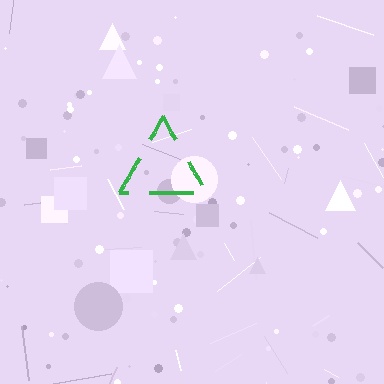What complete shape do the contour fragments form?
The contour fragments form a triangle.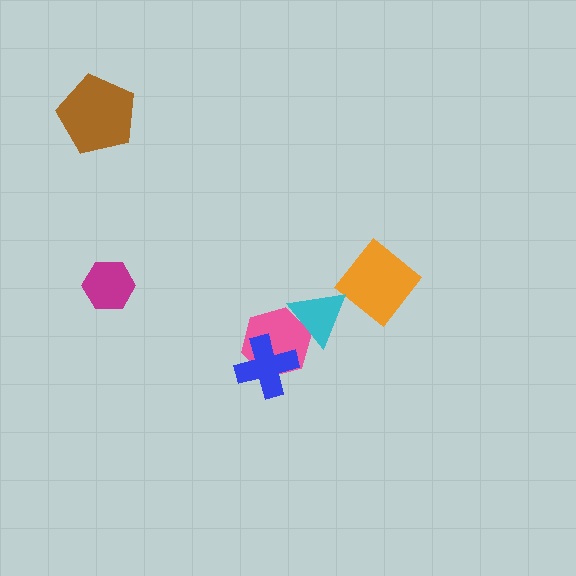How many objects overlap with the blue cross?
1 object overlaps with the blue cross.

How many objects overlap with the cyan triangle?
1 object overlaps with the cyan triangle.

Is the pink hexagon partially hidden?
Yes, it is partially covered by another shape.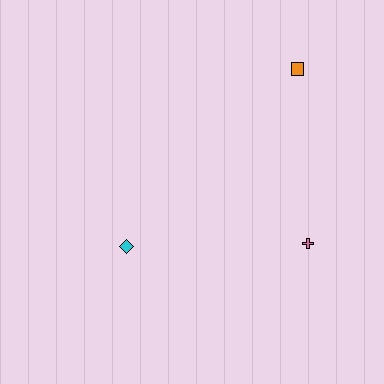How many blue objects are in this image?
There are no blue objects.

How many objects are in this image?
There are 3 objects.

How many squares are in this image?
There is 1 square.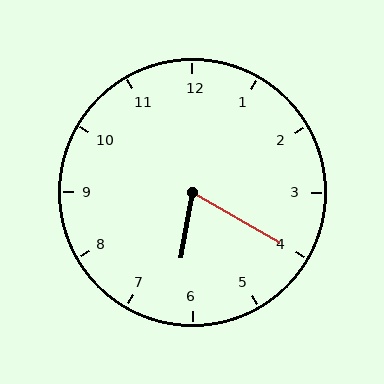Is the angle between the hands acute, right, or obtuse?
It is acute.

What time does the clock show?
6:20.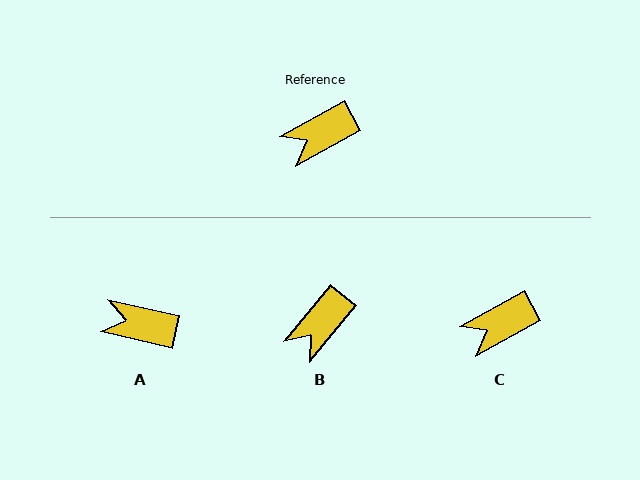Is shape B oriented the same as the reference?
No, it is off by about 22 degrees.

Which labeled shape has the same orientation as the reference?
C.